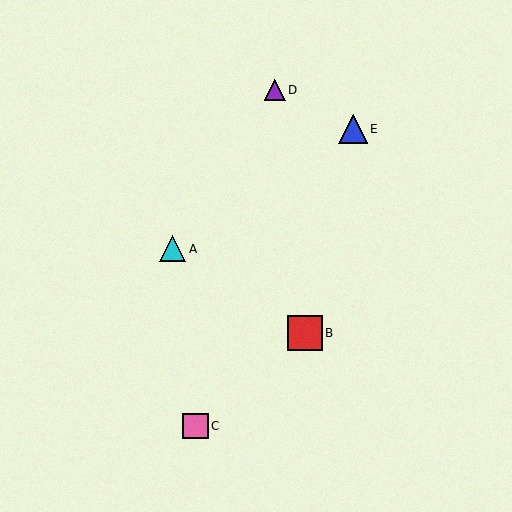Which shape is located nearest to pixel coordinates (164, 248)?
The cyan triangle (labeled A) at (173, 249) is nearest to that location.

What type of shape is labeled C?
Shape C is a pink square.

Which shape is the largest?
The red square (labeled B) is the largest.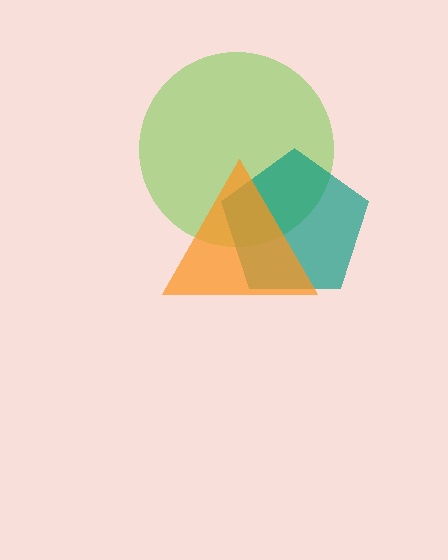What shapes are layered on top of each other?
The layered shapes are: a lime circle, a teal pentagon, an orange triangle.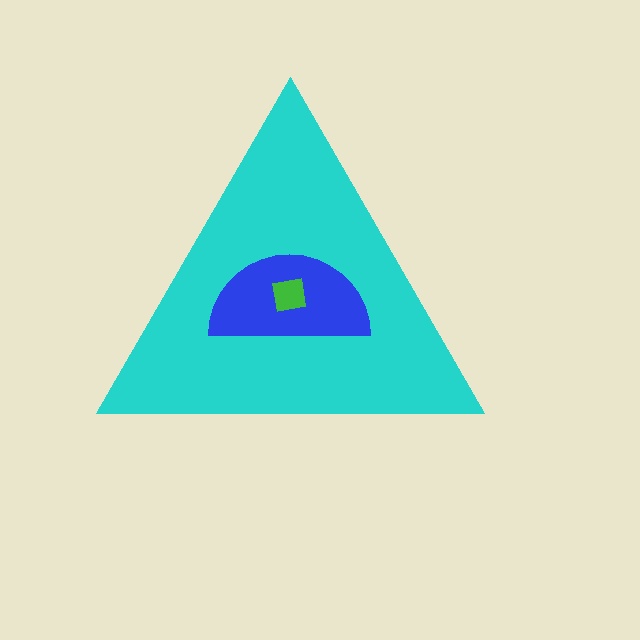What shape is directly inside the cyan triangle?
The blue semicircle.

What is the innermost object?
The green square.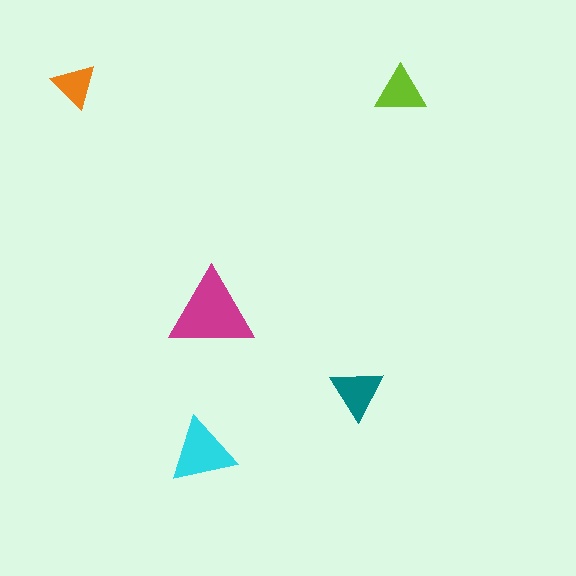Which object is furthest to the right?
The lime triangle is rightmost.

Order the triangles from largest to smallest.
the magenta one, the cyan one, the teal one, the lime one, the orange one.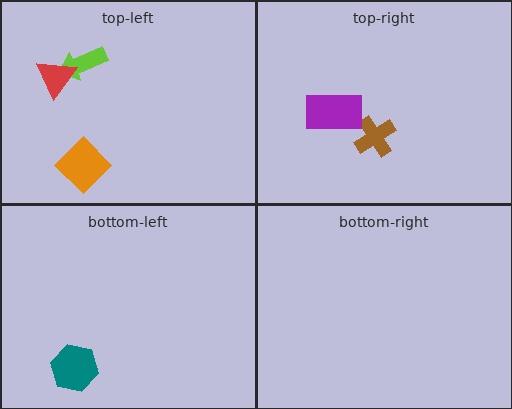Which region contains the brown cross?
The top-right region.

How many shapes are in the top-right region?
2.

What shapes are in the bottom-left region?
The teal hexagon.